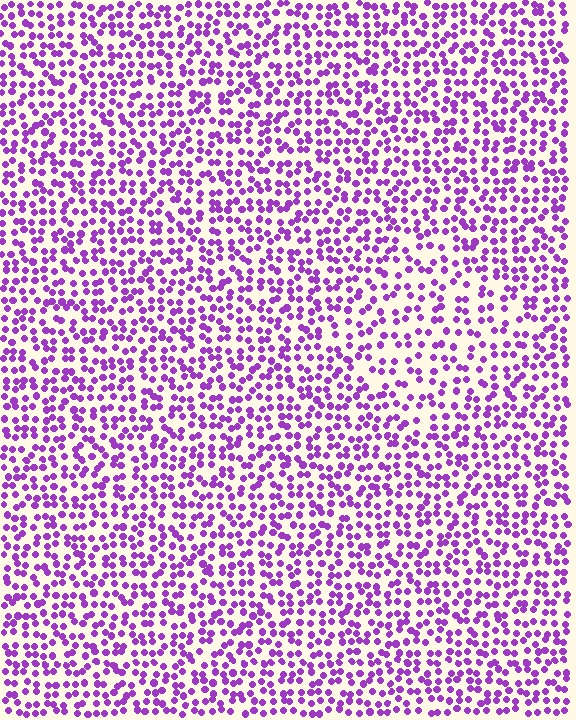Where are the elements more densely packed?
The elements are more densely packed outside the diamond boundary.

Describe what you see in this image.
The image contains small purple elements arranged at two different densities. A diamond-shaped region is visible where the elements are less densely packed than the surrounding area.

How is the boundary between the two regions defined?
The boundary is defined by a change in element density (approximately 1.5x ratio). All elements are the same color, size, and shape.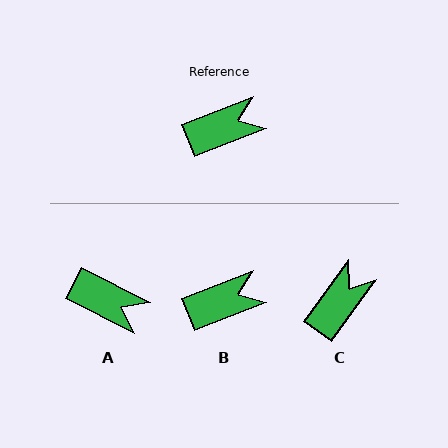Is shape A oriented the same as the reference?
No, it is off by about 49 degrees.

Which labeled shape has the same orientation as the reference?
B.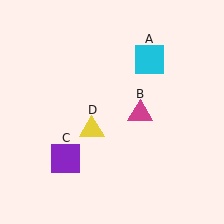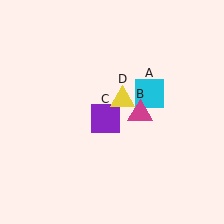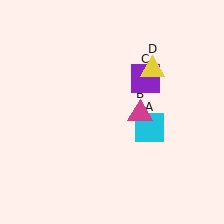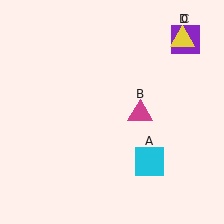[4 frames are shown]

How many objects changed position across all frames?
3 objects changed position: cyan square (object A), purple square (object C), yellow triangle (object D).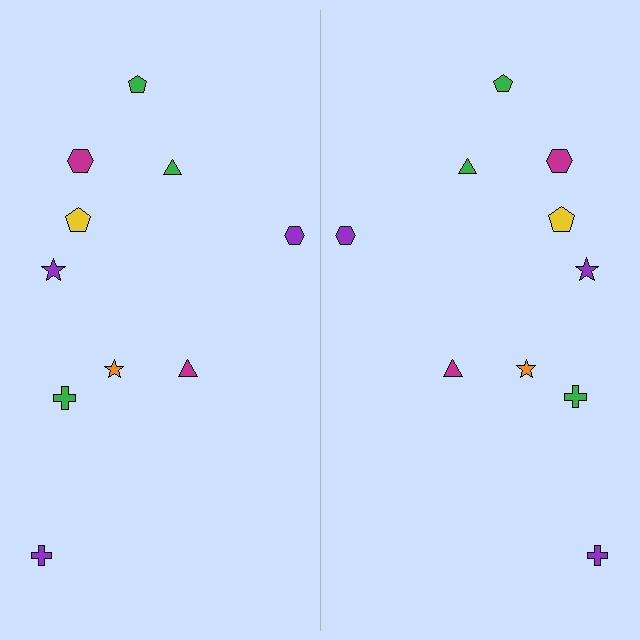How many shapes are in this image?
There are 20 shapes in this image.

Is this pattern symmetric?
Yes, this pattern has bilateral (reflection) symmetry.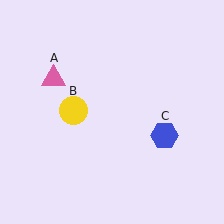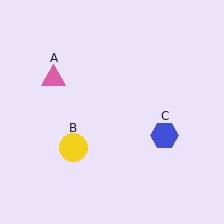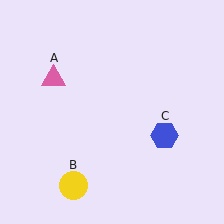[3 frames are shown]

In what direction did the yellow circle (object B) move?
The yellow circle (object B) moved down.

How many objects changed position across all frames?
1 object changed position: yellow circle (object B).